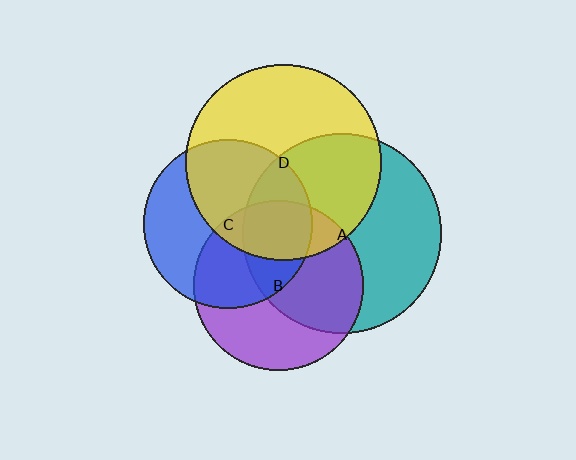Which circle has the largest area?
Circle A (teal).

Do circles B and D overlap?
Yes.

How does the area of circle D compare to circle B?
Approximately 1.3 times.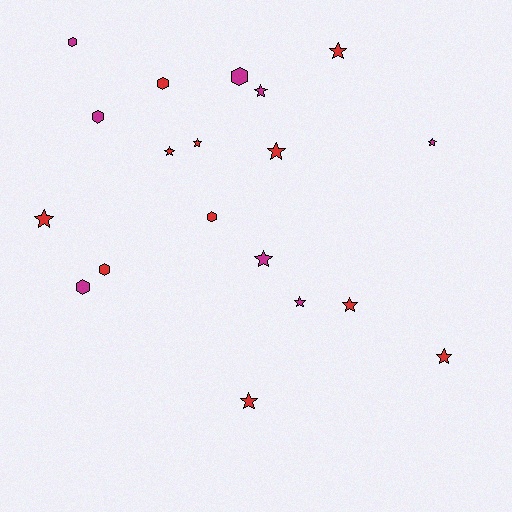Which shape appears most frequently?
Star, with 12 objects.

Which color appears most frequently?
Red, with 11 objects.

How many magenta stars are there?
There are 4 magenta stars.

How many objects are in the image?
There are 19 objects.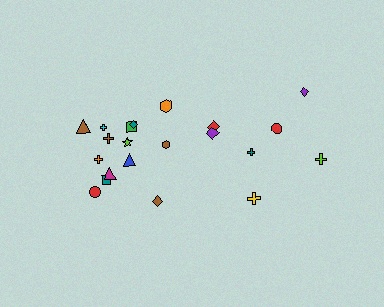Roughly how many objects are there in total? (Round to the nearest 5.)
Roughly 20 objects in total.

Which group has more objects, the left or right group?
The left group.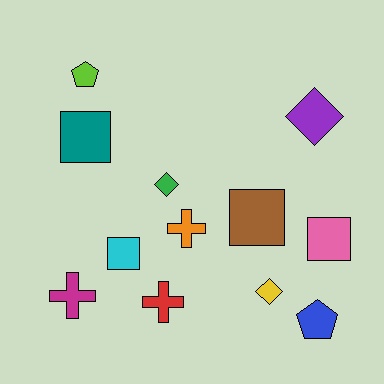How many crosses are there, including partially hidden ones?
There are 3 crosses.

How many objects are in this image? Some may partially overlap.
There are 12 objects.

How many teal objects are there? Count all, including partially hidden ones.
There is 1 teal object.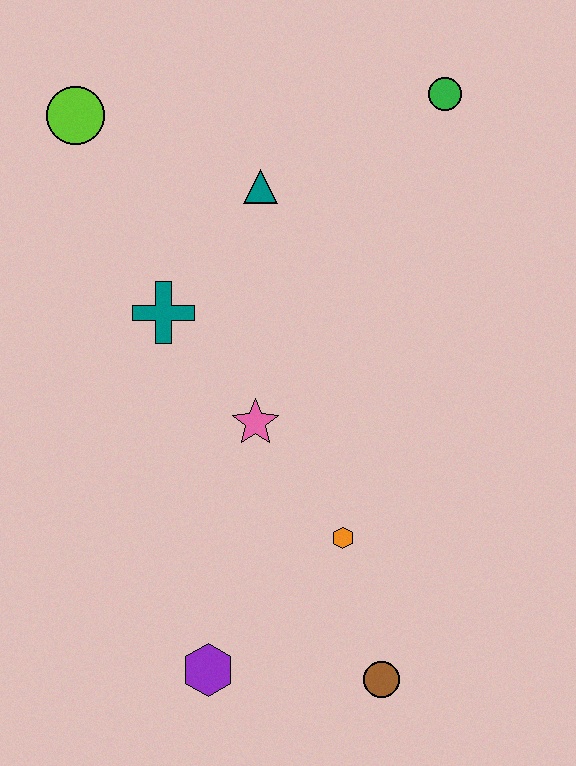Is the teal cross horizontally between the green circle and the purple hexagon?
No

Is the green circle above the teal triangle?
Yes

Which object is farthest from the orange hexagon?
The lime circle is farthest from the orange hexagon.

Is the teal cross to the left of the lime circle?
No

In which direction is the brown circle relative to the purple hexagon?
The brown circle is to the right of the purple hexagon.